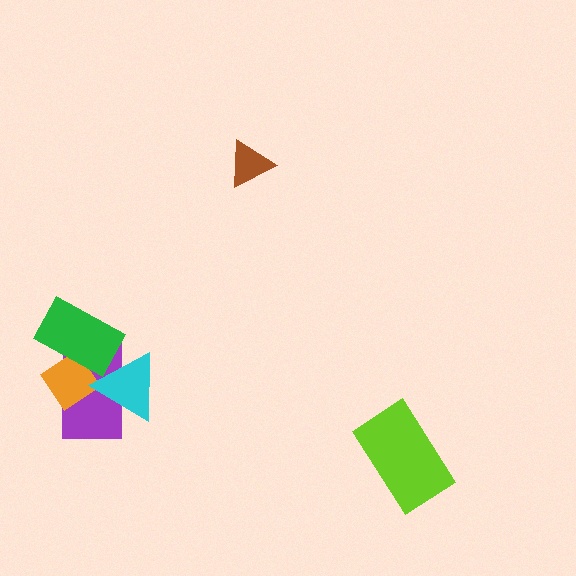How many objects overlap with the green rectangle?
3 objects overlap with the green rectangle.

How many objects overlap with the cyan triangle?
3 objects overlap with the cyan triangle.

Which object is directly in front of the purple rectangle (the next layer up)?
The orange diamond is directly in front of the purple rectangle.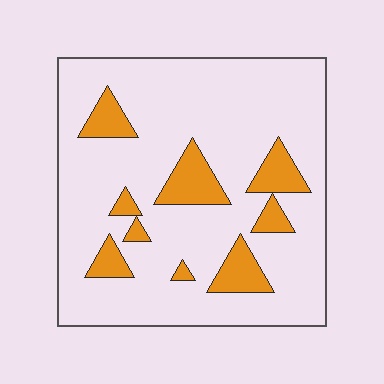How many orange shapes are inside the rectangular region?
9.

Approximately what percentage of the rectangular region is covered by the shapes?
Approximately 15%.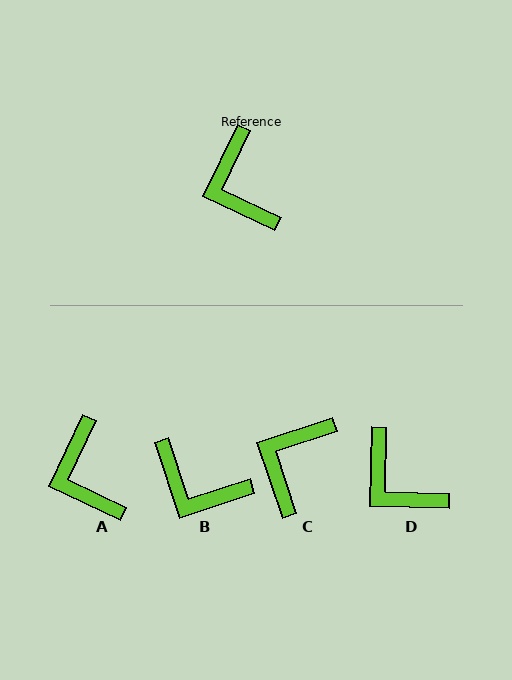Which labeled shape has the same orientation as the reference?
A.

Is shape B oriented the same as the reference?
No, it is off by about 44 degrees.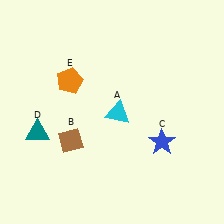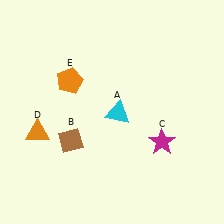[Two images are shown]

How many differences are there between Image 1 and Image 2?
There are 2 differences between the two images.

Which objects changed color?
C changed from blue to magenta. D changed from teal to orange.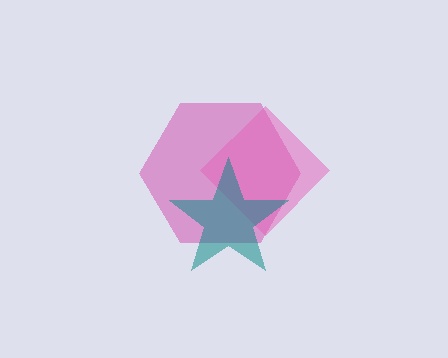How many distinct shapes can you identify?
There are 3 distinct shapes: a magenta hexagon, a pink diamond, a teal star.